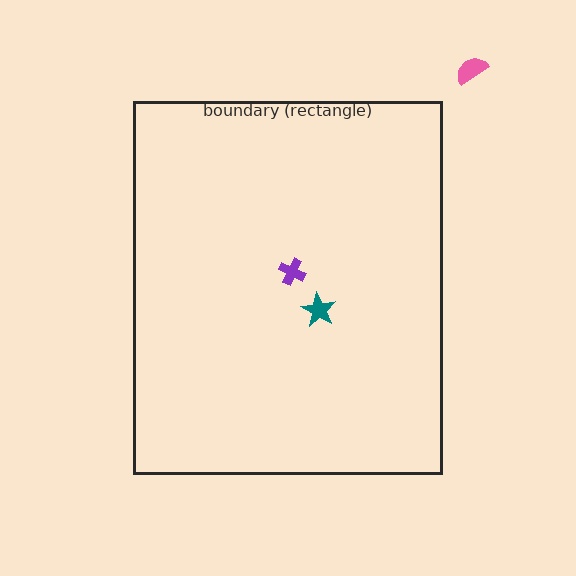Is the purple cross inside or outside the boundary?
Inside.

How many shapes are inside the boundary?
2 inside, 1 outside.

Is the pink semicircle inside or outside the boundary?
Outside.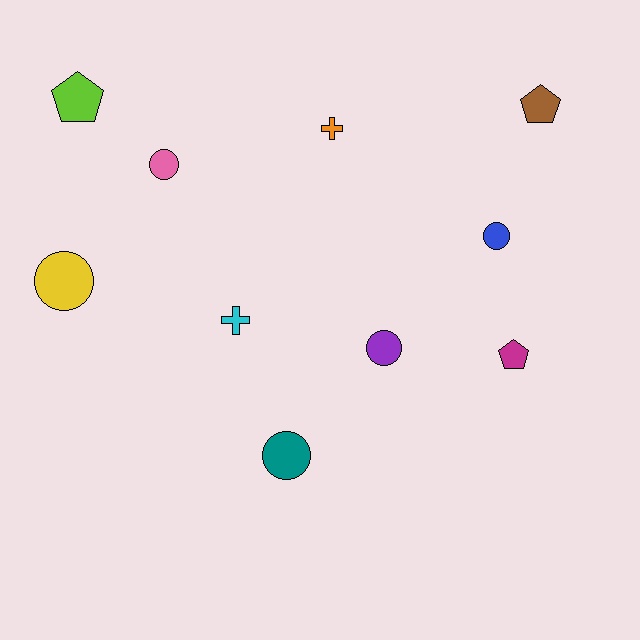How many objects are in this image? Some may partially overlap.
There are 10 objects.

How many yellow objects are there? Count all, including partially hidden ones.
There is 1 yellow object.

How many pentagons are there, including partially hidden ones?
There are 3 pentagons.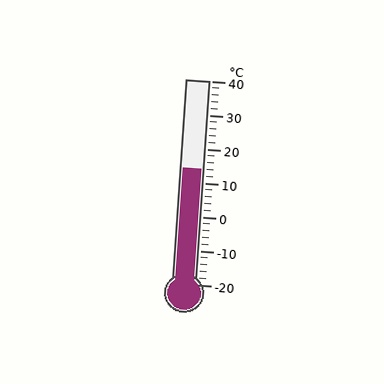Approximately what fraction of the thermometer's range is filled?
The thermometer is filled to approximately 55% of its range.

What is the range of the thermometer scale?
The thermometer scale ranges from -20°C to 40°C.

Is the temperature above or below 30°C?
The temperature is below 30°C.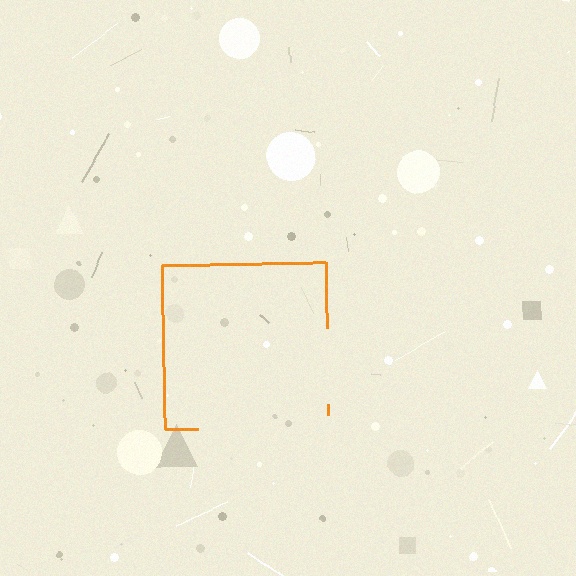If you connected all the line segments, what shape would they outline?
They would outline a square.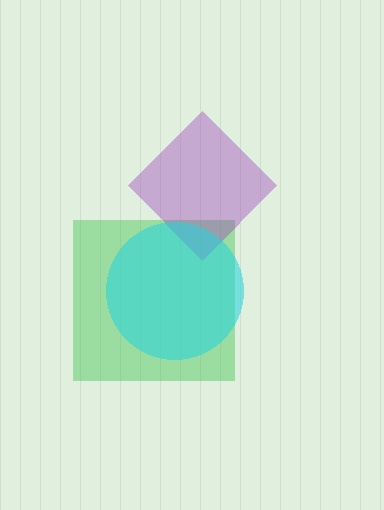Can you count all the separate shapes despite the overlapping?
Yes, there are 3 separate shapes.